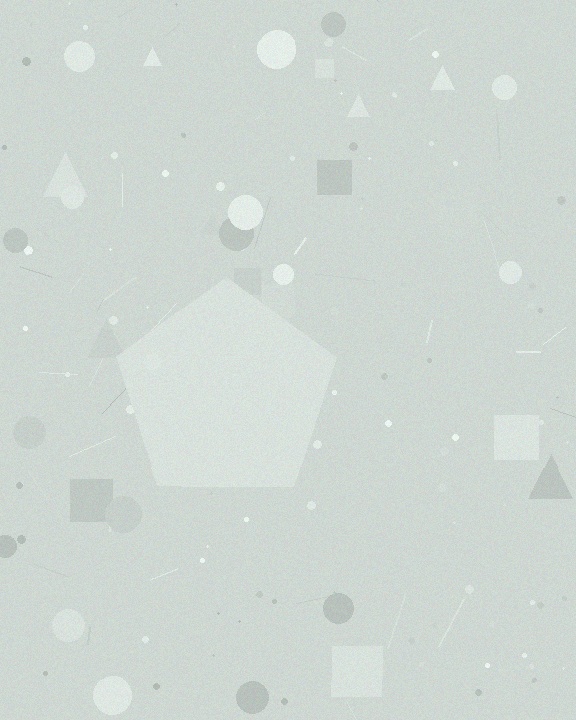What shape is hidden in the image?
A pentagon is hidden in the image.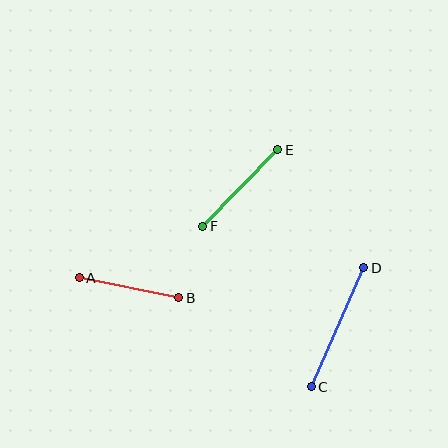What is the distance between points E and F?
The distance is approximately 107 pixels.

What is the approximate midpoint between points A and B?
The midpoint is at approximately (129, 288) pixels.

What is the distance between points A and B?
The distance is approximately 102 pixels.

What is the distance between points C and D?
The distance is approximately 130 pixels.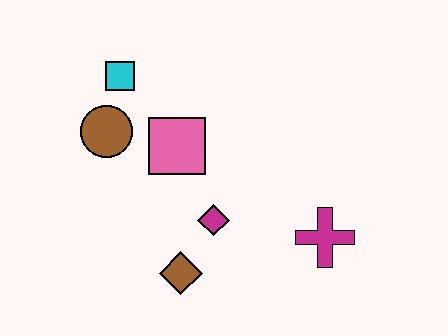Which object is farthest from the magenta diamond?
The cyan square is farthest from the magenta diamond.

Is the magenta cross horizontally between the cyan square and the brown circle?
No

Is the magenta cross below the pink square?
Yes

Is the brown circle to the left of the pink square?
Yes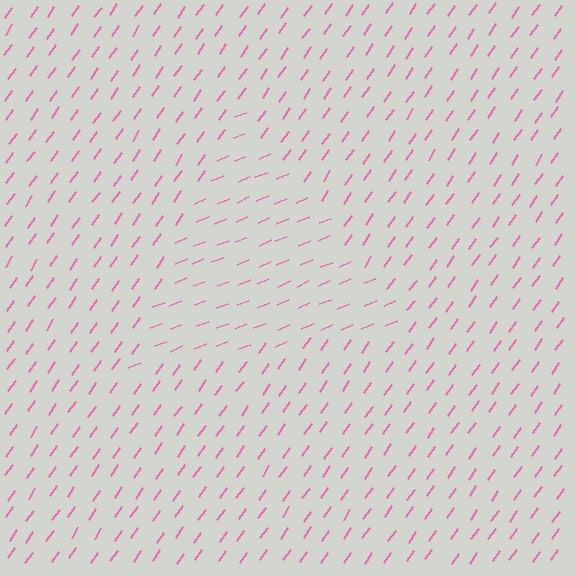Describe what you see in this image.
The image is filled with small pink line segments. A triangle region in the image has lines oriented differently from the surrounding lines, creating a visible texture boundary.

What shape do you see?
I see a triangle.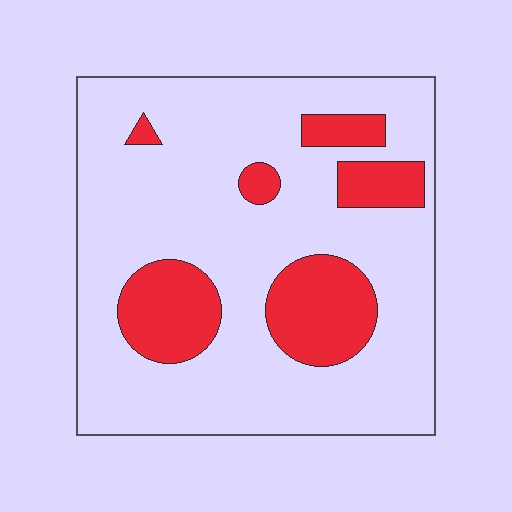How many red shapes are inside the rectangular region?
6.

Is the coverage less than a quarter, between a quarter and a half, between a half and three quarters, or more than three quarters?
Less than a quarter.